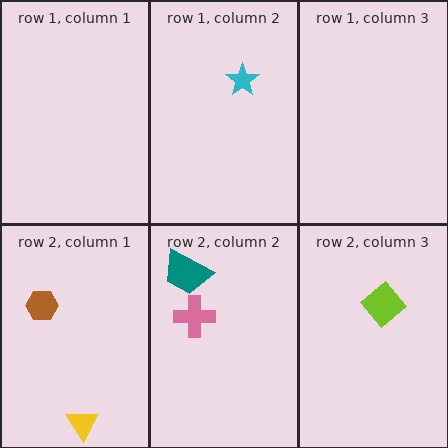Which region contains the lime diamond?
The row 2, column 3 region.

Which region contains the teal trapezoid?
The row 2, column 2 region.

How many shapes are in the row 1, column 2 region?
1.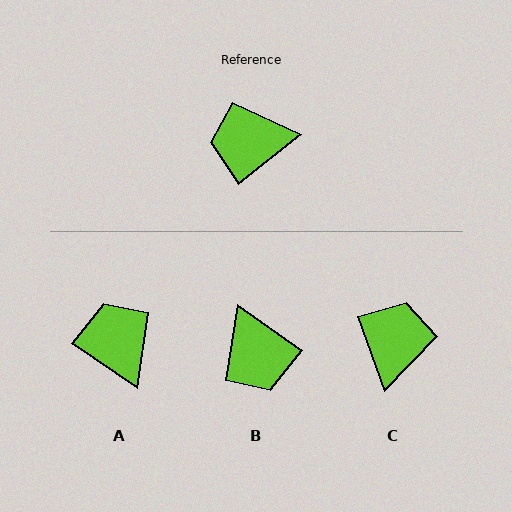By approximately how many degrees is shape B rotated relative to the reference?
Approximately 107 degrees counter-clockwise.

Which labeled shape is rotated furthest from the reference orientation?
C, about 108 degrees away.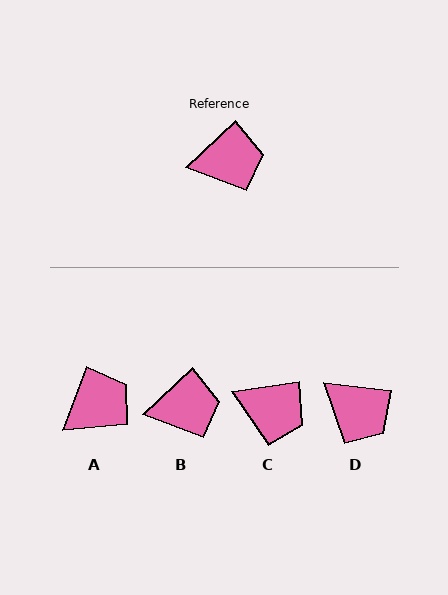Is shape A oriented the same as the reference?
No, it is off by about 26 degrees.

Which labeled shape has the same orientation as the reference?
B.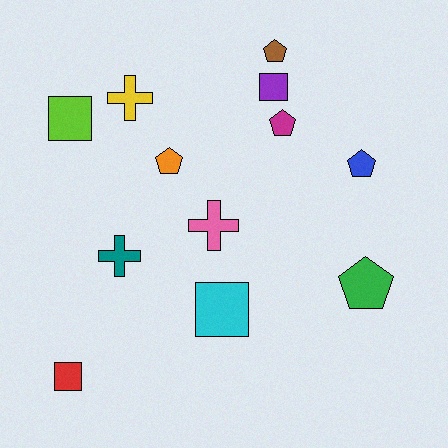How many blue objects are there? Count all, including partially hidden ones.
There is 1 blue object.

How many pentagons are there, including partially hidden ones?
There are 5 pentagons.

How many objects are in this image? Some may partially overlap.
There are 12 objects.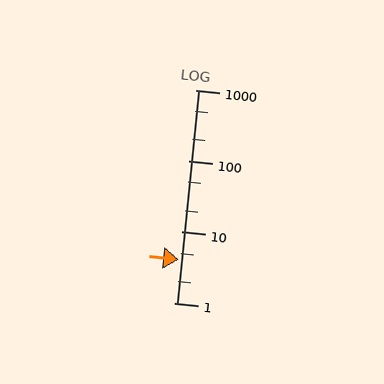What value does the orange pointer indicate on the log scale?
The pointer indicates approximately 4.1.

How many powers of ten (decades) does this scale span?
The scale spans 3 decades, from 1 to 1000.